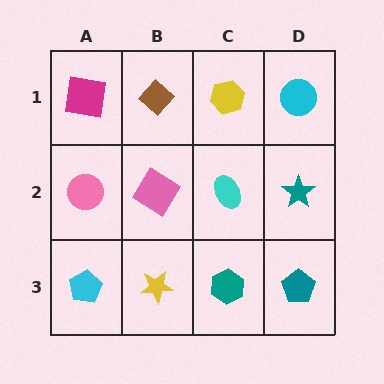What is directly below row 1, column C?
A cyan ellipse.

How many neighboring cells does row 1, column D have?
2.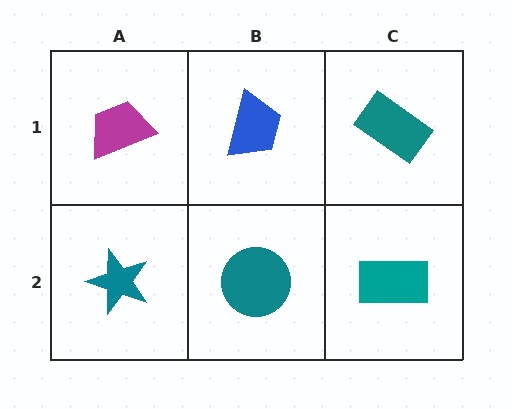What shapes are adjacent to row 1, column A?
A teal star (row 2, column A), a blue trapezoid (row 1, column B).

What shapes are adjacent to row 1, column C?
A teal rectangle (row 2, column C), a blue trapezoid (row 1, column B).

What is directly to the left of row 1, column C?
A blue trapezoid.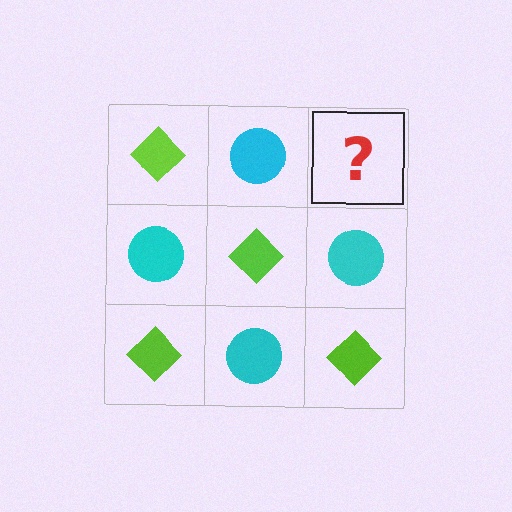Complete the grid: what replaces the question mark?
The question mark should be replaced with a lime diamond.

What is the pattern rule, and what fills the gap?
The rule is that it alternates lime diamond and cyan circle in a checkerboard pattern. The gap should be filled with a lime diamond.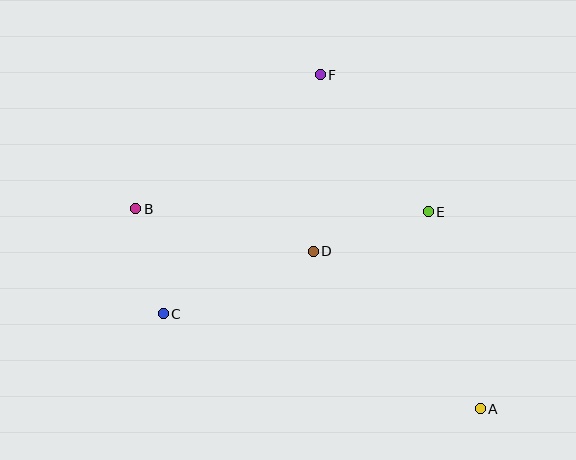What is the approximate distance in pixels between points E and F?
The distance between E and F is approximately 174 pixels.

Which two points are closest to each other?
Points B and C are closest to each other.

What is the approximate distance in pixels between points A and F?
The distance between A and F is approximately 370 pixels.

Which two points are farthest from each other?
Points A and B are farthest from each other.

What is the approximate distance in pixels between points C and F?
The distance between C and F is approximately 286 pixels.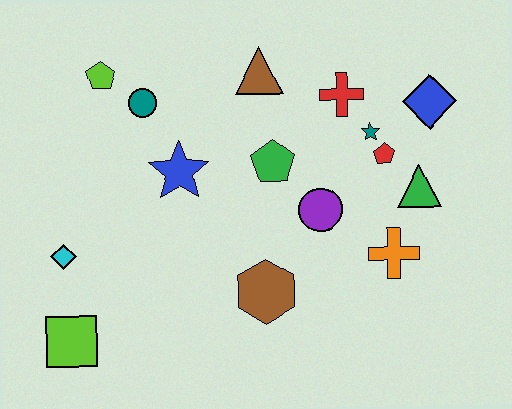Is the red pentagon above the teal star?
No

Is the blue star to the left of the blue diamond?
Yes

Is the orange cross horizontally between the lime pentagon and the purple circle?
No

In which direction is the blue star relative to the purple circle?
The blue star is to the left of the purple circle.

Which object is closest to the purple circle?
The green pentagon is closest to the purple circle.